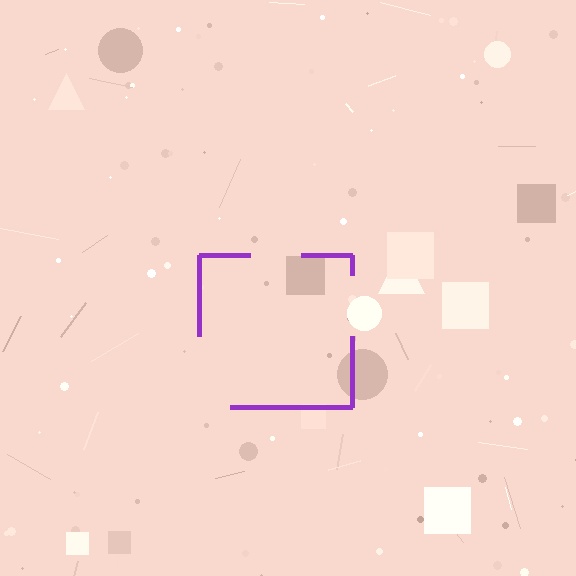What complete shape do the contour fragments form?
The contour fragments form a square.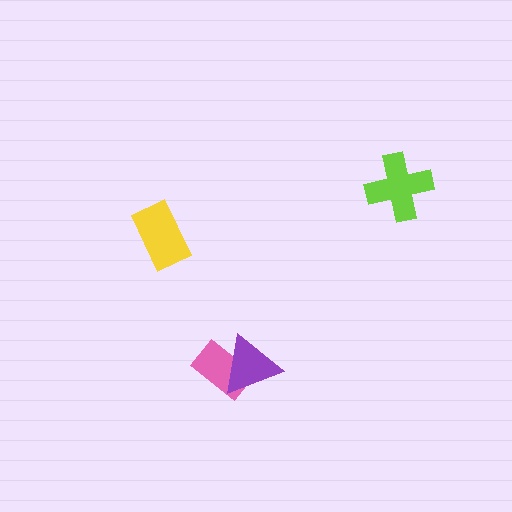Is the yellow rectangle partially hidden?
No, no other shape covers it.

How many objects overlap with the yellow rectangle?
0 objects overlap with the yellow rectangle.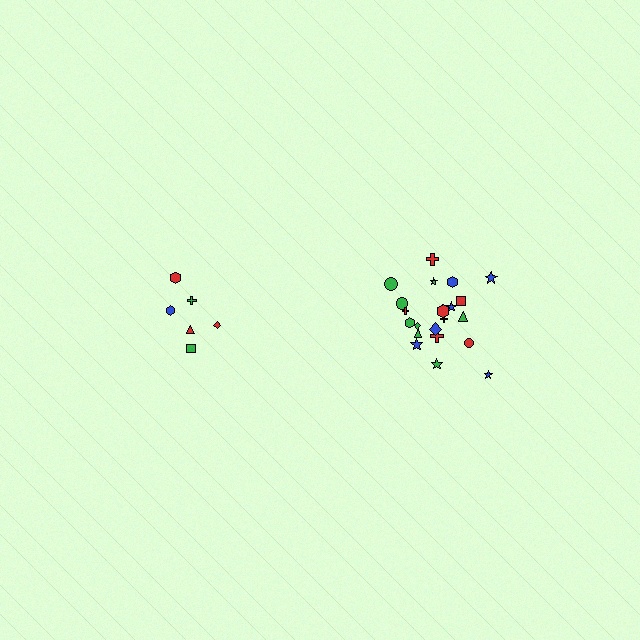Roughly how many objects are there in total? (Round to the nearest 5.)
Roughly 30 objects in total.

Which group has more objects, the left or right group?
The right group.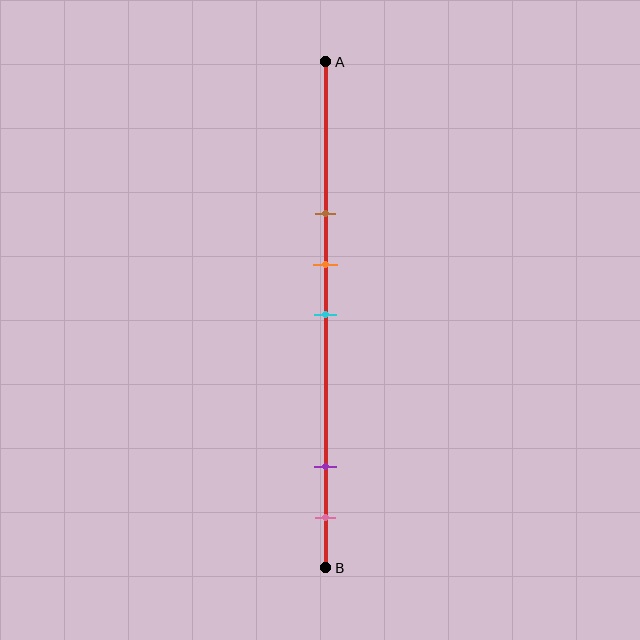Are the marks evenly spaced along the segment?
No, the marks are not evenly spaced.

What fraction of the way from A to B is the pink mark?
The pink mark is approximately 90% (0.9) of the way from A to B.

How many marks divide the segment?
There are 5 marks dividing the segment.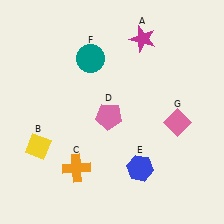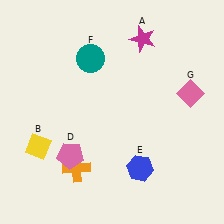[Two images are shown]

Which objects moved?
The objects that moved are: the pink pentagon (D), the pink diamond (G).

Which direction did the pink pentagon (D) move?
The pink pentagon (D) moved down.